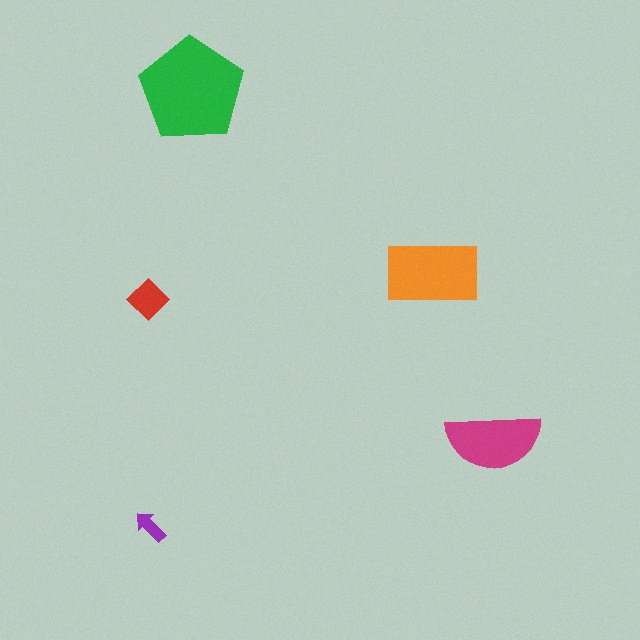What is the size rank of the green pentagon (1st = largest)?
1st.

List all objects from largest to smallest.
The green pentagon, the orange rectangle, the magenta semicircle, the red diamond, the purple arrow.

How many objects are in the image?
There are 5 objects in the image.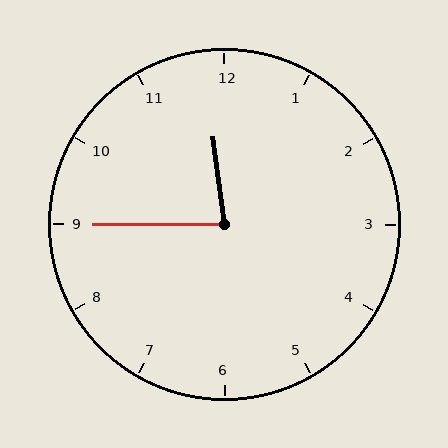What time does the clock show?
11:45.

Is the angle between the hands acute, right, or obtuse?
It is acute.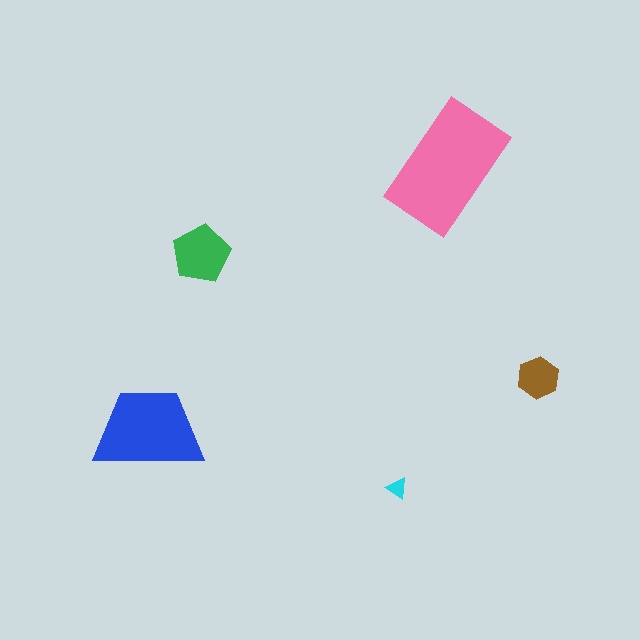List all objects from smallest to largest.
The cyan triangle, the brown hexagon, the green pentagon, the blue trapezoid, the pink rectangle.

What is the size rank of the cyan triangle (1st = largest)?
5th.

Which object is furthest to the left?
The blue trapezoid is leftmost.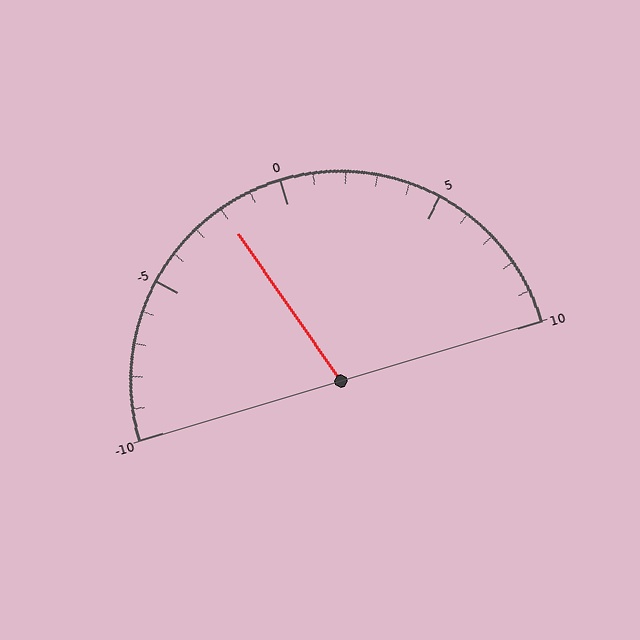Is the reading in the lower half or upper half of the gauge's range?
The reading is in the lower half of the range (-10 to 10).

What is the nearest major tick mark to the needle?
The nearest major tick mark is 0.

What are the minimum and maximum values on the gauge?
The gauge ranges from -10 to 10.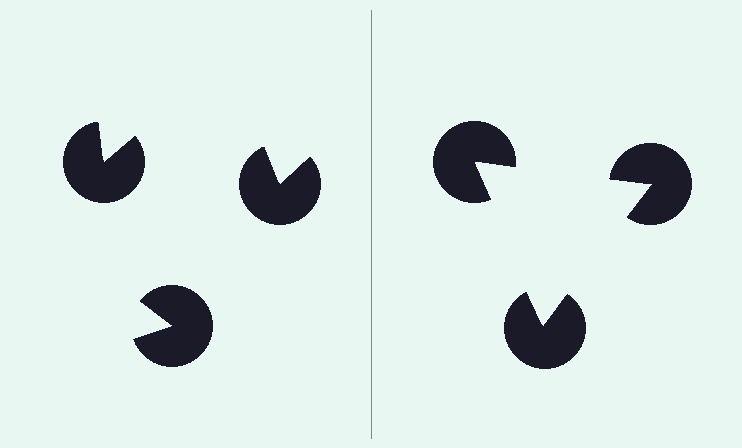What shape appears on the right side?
An illusory triangle.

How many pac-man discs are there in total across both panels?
6 — 3 on each side.